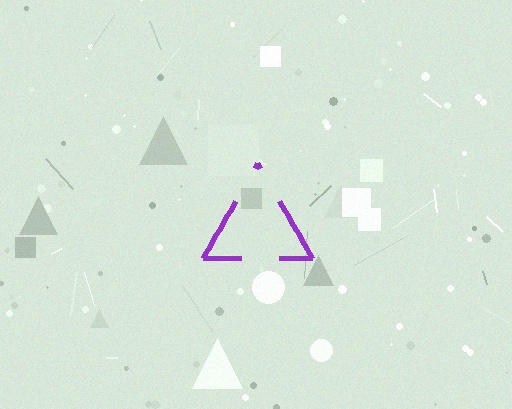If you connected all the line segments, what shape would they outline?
They would outline a triangle.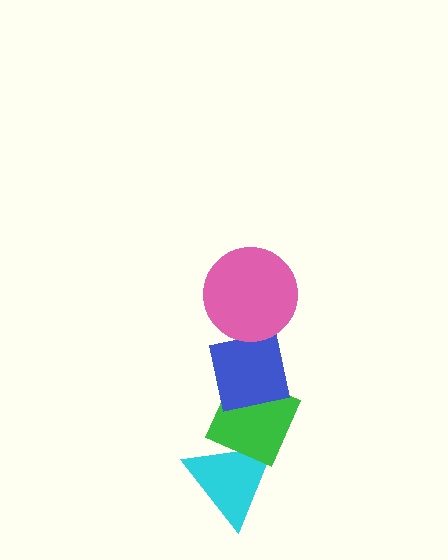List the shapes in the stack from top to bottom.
From top to bottom: the pink circle, the blue square, the green diamond, the cyan triangle.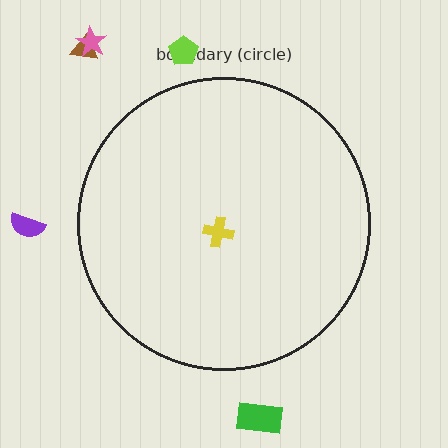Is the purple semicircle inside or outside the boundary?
Outside.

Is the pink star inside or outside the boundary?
Outside.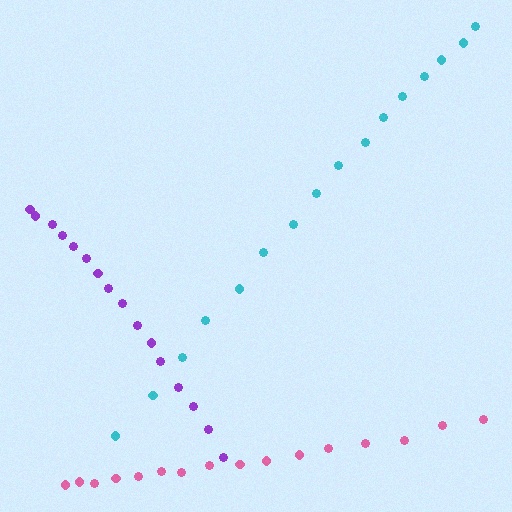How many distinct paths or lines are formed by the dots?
There are 3 distinct paths.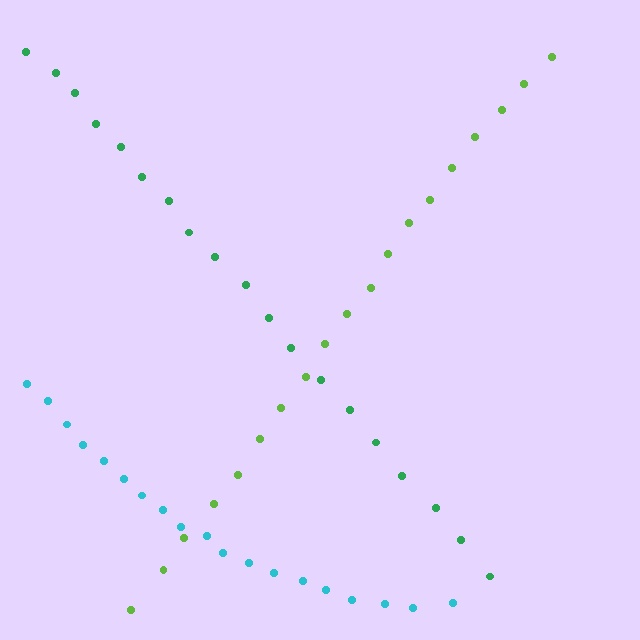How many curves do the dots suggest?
There are 3 distinct paths.